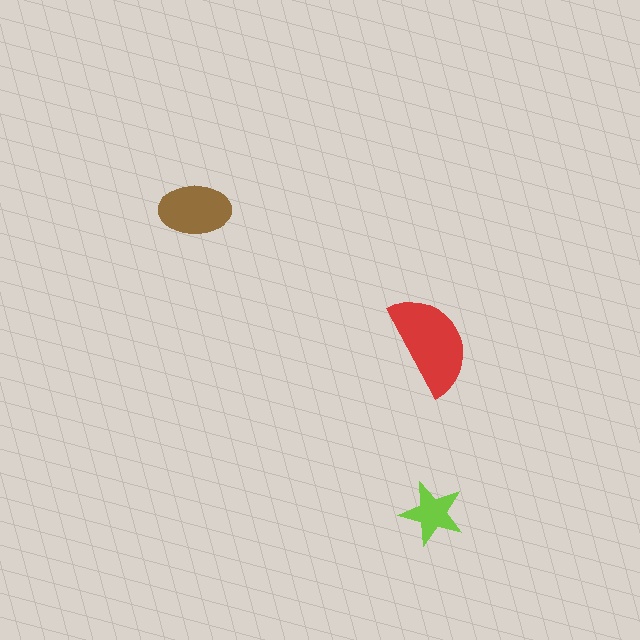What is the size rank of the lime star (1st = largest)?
3rd.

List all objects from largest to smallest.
The red semicircle, the brown ellipse, the lime star.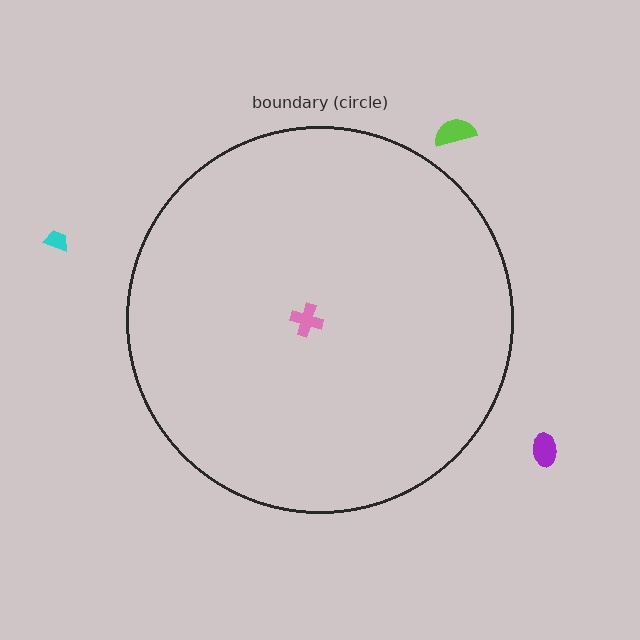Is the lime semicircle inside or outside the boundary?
Outside.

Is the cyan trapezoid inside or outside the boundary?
Outside.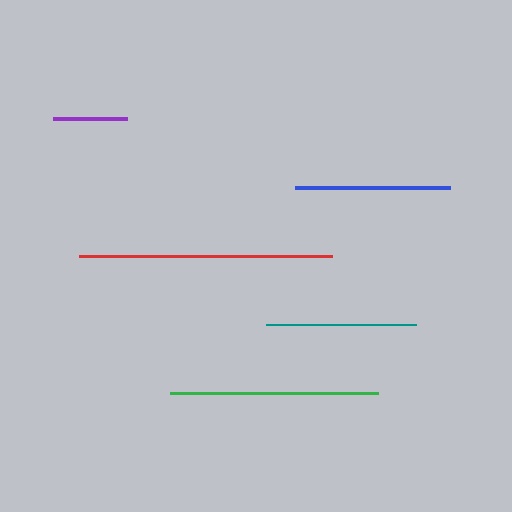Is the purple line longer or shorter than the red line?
The red line is longer than the purple line.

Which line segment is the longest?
The red line is the longest at approximately 253 pixels.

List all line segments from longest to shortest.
From longest to shortest: red, green, blue, teal, purple.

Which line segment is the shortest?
The purple line is the shortest at approximately 74 pixels.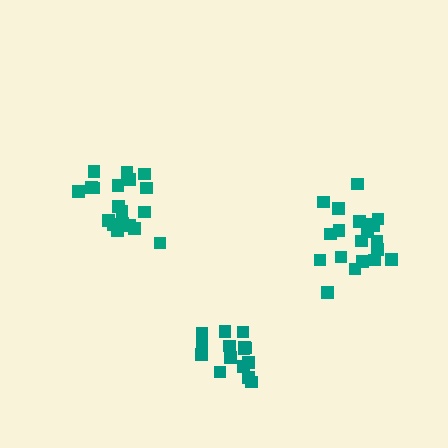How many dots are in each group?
Group 1: 19 dots, Group 2: 20 dots, Group 3: 15 dots (54 total).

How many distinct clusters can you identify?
There are 3 distinct clusters.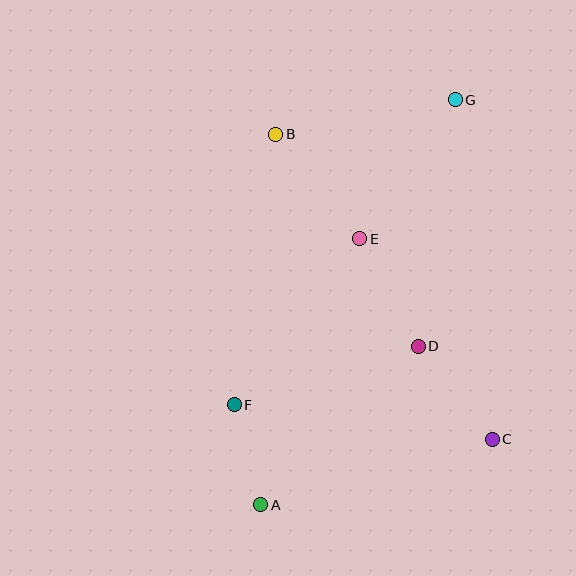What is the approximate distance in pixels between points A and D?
The distance between A and D is approximately 223 pixels.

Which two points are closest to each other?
Points A and F are closest to each other.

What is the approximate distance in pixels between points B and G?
The distance between B and G is approximately 183 pixels.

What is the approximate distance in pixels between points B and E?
The distance between B and E is approximately 134 pixels.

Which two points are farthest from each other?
Points A and G are farthest from each other.